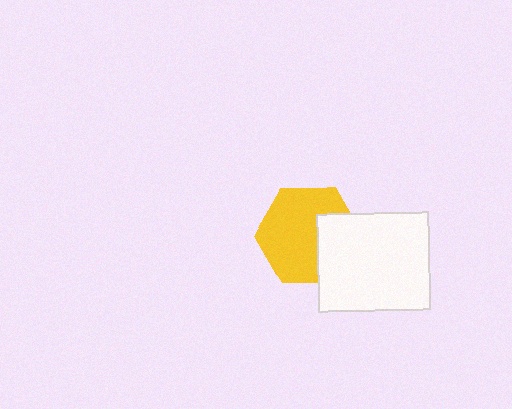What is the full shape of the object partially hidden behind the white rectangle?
The partially hidden object is a yellow hexagon.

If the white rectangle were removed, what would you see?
You would see the complete yellow hexagon.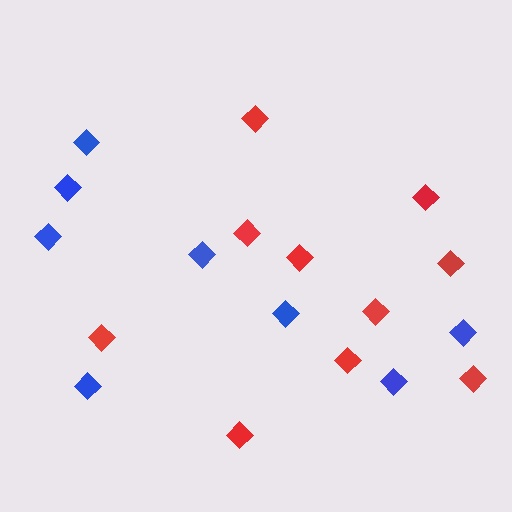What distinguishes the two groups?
There are 2 groups: one group of red diamonds (10) and one group of blue diamonds (8).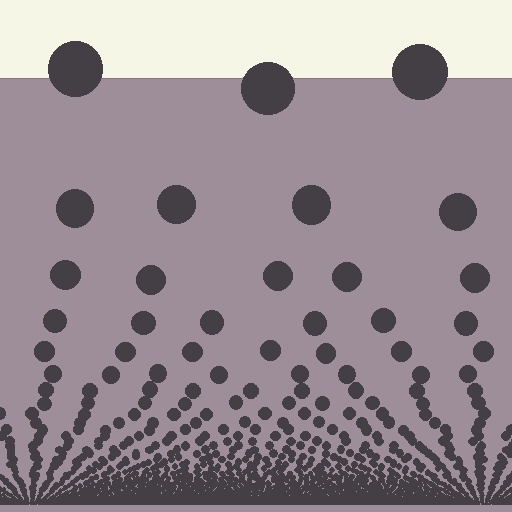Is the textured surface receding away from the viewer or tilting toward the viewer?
The surface appears to tilt toward the viewer. Texture elements get larger and sparser toward the top.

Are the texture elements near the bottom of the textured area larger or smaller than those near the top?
Smaller. The gradient is inverted — elements near the bottom are smaller and denser.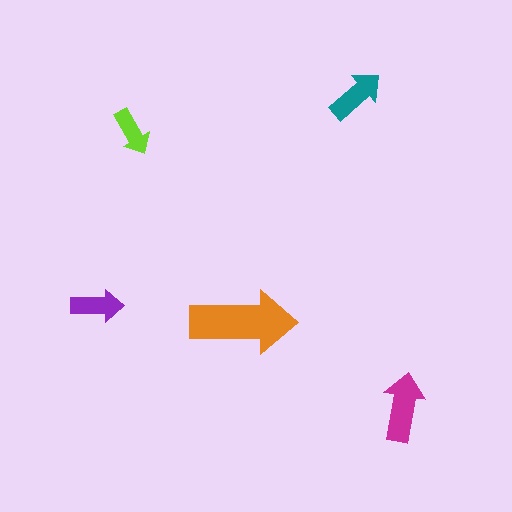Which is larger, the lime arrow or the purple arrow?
The purple one.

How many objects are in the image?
There are 5 objects in the image.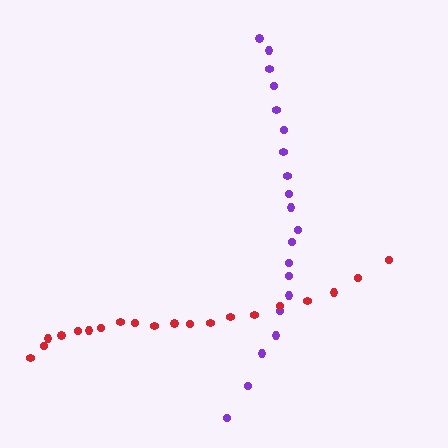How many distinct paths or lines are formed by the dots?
There are 2 distinct paths.